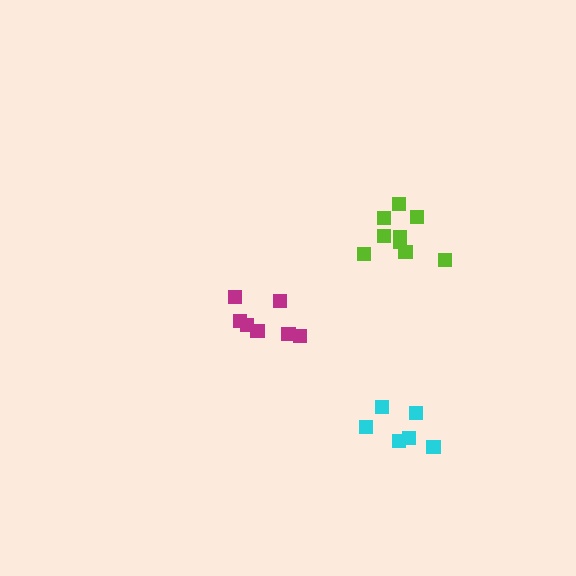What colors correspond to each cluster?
The clusters are colored: cyan, magenta, lime.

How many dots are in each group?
Group 1: 6 dots, Group 2: 7 dots, Group 3: 9 dots (22 total).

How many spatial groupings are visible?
There are 3 spatial groupings.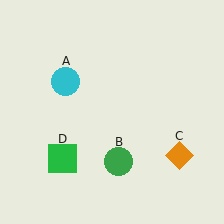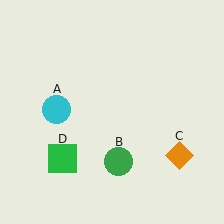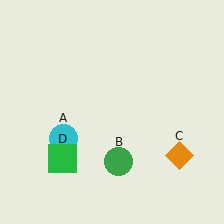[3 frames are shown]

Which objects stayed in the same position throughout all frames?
Green circle (object B) and orange diamond (object C) and green square (object D) remained stationary.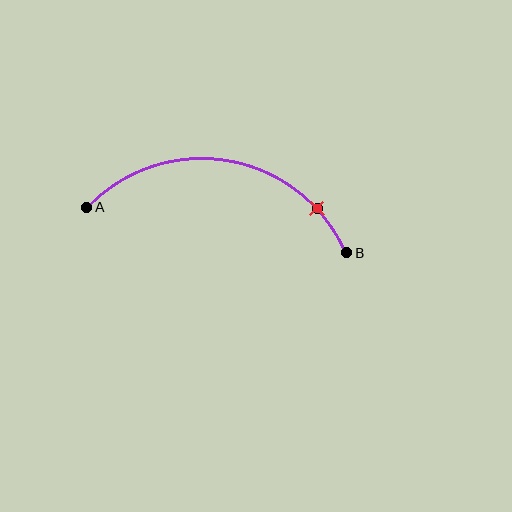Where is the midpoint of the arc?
The arc midpoint is the point on the curve farthest from the straight line joining A and B. It sits above that line.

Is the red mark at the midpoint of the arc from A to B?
No. The red mark lies on the arc but is closer to endpoint B. The arc midpoint would be at the point on the curve equidistant along the arc from both A and B.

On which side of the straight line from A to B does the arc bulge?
The arc bulges above the straight line connecting A and B.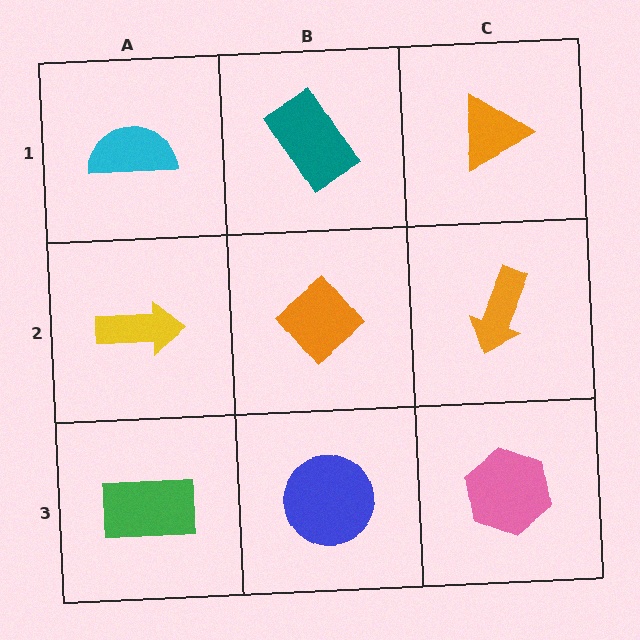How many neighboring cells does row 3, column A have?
2.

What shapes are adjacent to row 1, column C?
An orange arrow (row 2, column C), a teal rectangle (row 1, column B).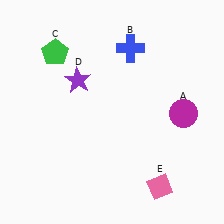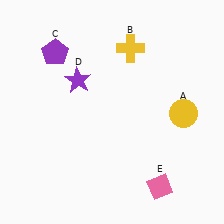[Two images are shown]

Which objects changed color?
A changed from magenta to yellow. B changed from blue to yellow. C changed from green to purple.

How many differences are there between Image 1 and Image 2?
There are 3 differences between the two images.